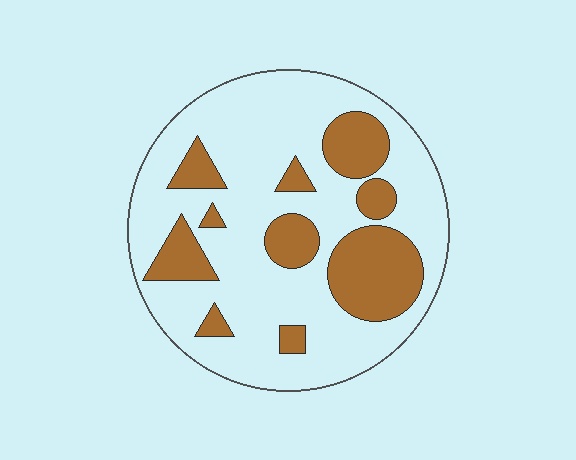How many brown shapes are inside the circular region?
10.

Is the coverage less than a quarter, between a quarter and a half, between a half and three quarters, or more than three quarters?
Between a quarter and a half.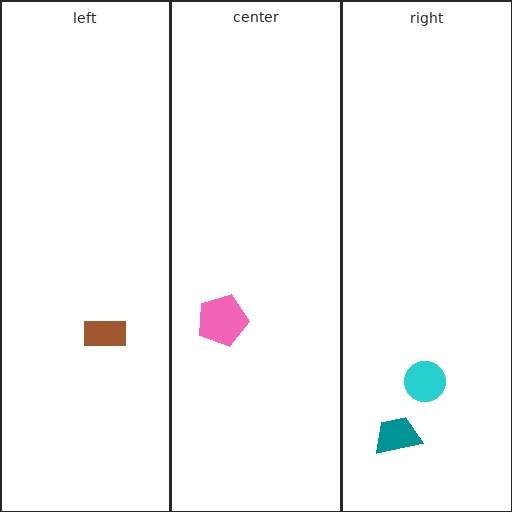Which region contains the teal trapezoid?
The right region.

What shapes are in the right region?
The teal trapezoid, the cyan circle.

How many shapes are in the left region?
1.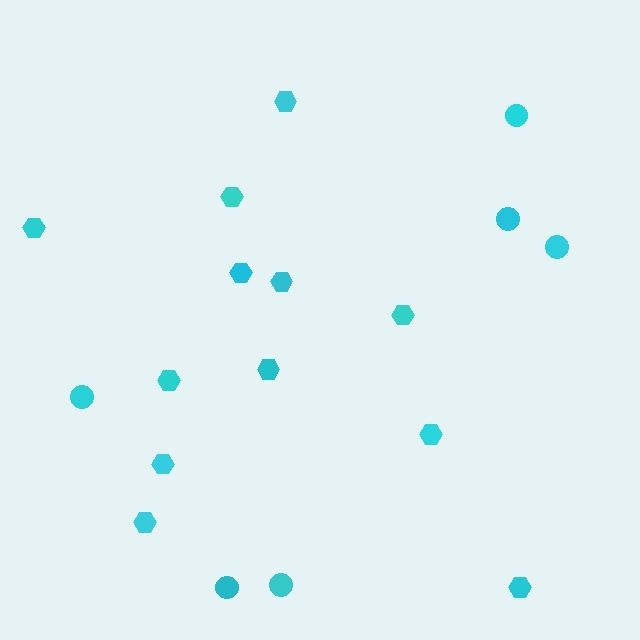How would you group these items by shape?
There are 2 groups: one group of circles (6) and one group of hexagons (12).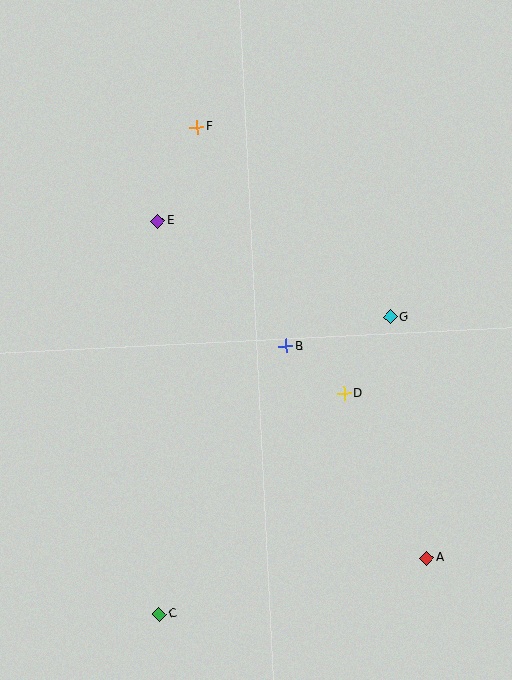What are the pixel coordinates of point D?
Point D is at (344, 393).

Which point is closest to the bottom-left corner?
Point C is closest to the bottom-left corner.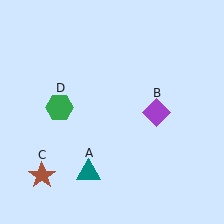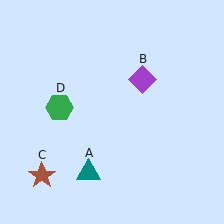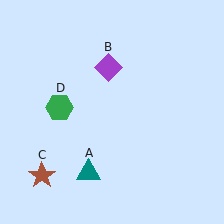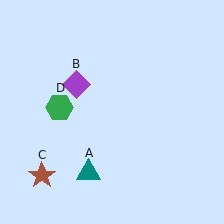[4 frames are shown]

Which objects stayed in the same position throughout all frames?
Teal triangle (object A) and brown star (object C) and green hexagon (object D) remained stationary.